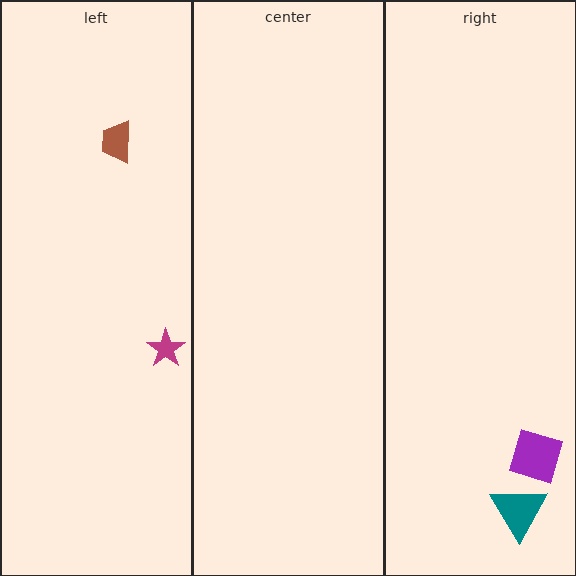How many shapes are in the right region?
2.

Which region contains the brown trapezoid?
The left region.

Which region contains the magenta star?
The left region.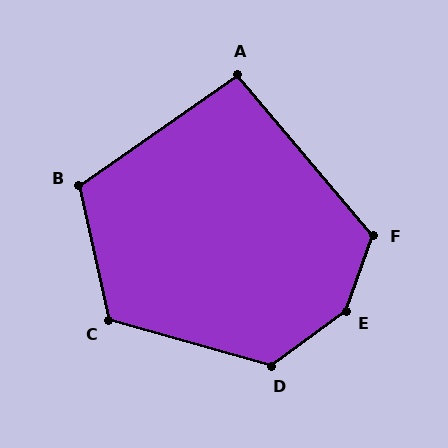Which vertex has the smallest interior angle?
A, at approximately 95 degrees.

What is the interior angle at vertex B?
Approximately 112 degrees (obtuse).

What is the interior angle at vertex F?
Approximately 120 degrees (obtuse).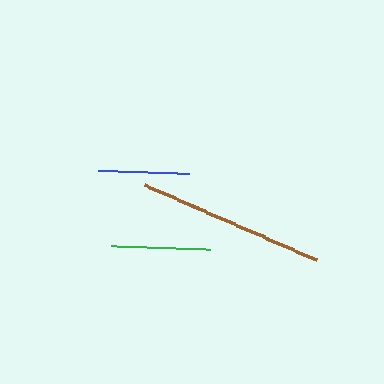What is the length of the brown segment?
The brown segment is approximately 187 pixels long.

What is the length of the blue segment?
The blue segment is approximately 91 pixels long.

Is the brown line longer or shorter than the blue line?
The brown line is longer than the blue line.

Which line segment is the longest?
The brown line is the longest at approximately 187 pixels.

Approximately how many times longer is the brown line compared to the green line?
The brown line is approximately 1.9 times the length of the green line.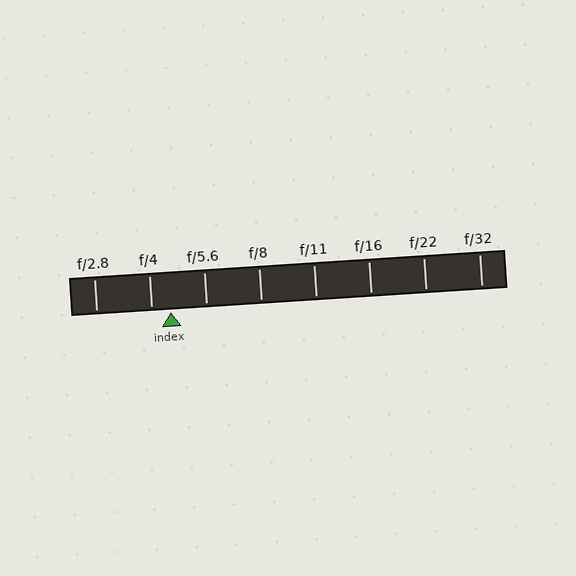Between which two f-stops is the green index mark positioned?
The index mark is between f/4 and f/5.6.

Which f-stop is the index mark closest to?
The index mark is closest to f/4.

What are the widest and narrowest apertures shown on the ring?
The widest aperture shown is f/2.8 and the narrowest is f/32.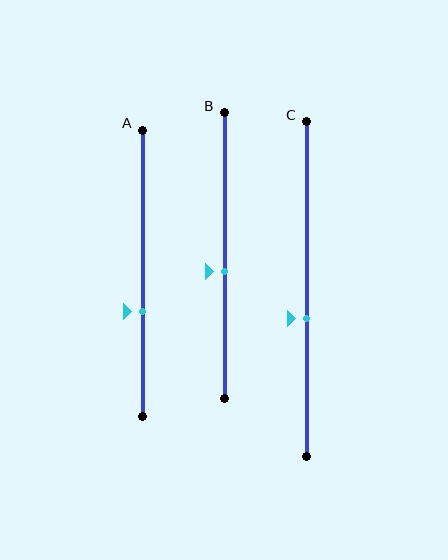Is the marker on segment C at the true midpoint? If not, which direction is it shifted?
No, the marker on segment C is shifted downward by about 9% of the segment length.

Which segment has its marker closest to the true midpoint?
Segment B has its marker closest to the true midpoint.